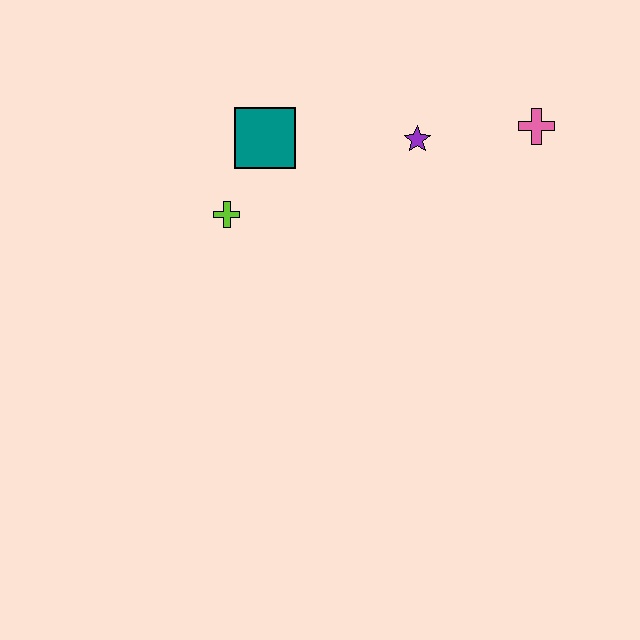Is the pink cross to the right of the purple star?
Yes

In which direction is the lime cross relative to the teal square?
The lime cross is below the teal square.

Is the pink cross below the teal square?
No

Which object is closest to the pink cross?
The purple star is closest to the pink cross.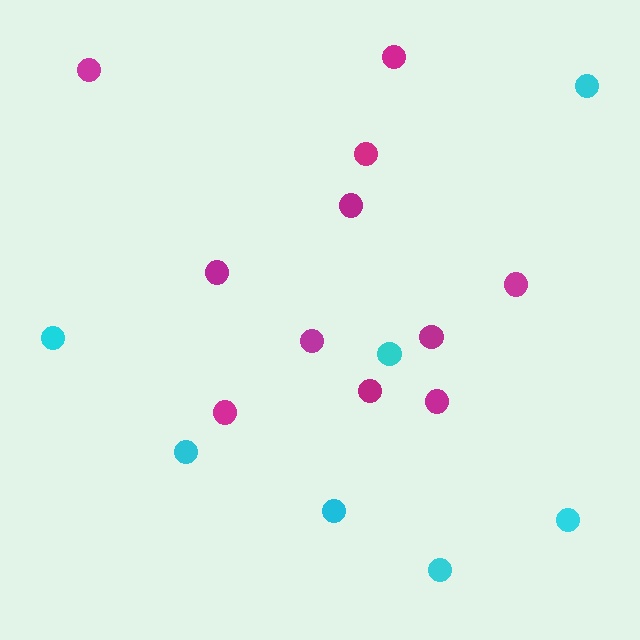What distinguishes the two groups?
There are 2 groups: one group of cyan circles (7) and one group of magenta circles (11).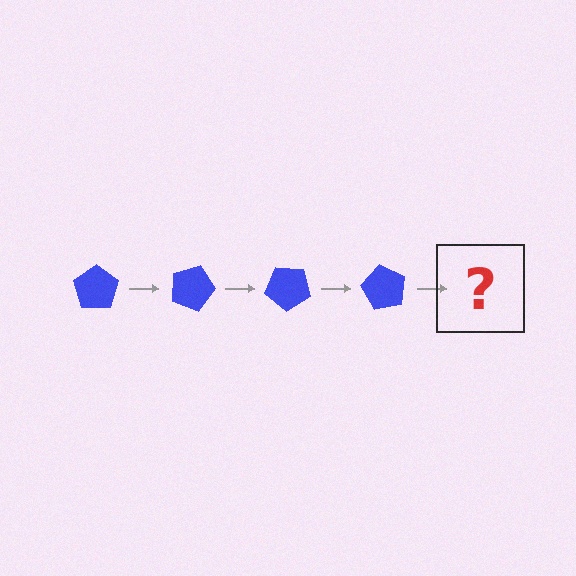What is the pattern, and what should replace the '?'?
The pattern is that the pentagon rotates 20 degrees each step. The '?' should be a blue pentagon rotated 80 degrees.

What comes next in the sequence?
The next element should be a blue pentagon rotated 80 degrees.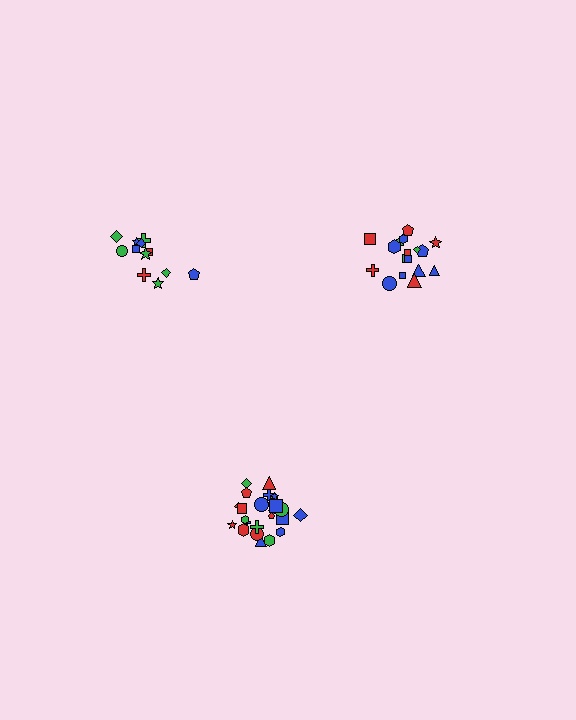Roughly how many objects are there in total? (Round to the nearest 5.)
Roughly 55 objects in total.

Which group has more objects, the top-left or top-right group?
The top-right group.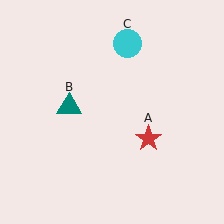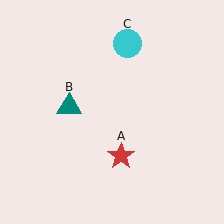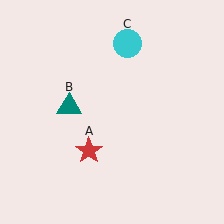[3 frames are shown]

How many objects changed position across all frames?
1 object changed position: red star (object A).